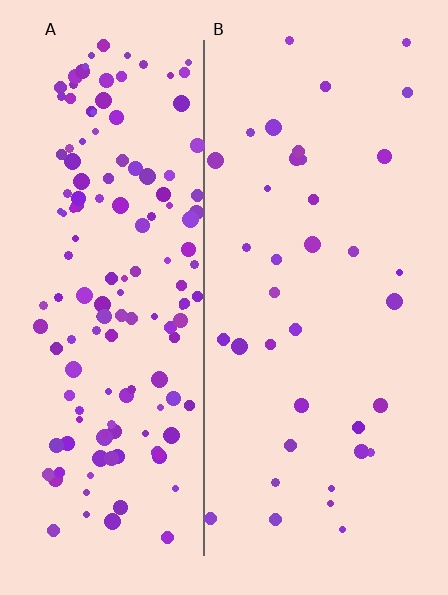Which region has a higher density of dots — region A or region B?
A (the left).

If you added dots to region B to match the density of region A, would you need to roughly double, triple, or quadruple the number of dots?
Approximately quadruple.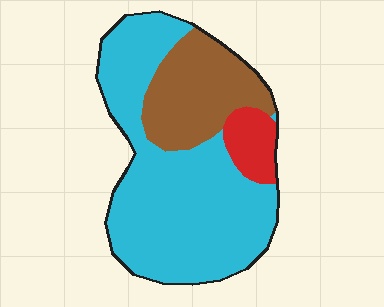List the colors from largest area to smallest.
From largest to smallest: cyan, brown, red.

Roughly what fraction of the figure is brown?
Brown covers around 25% of the figure.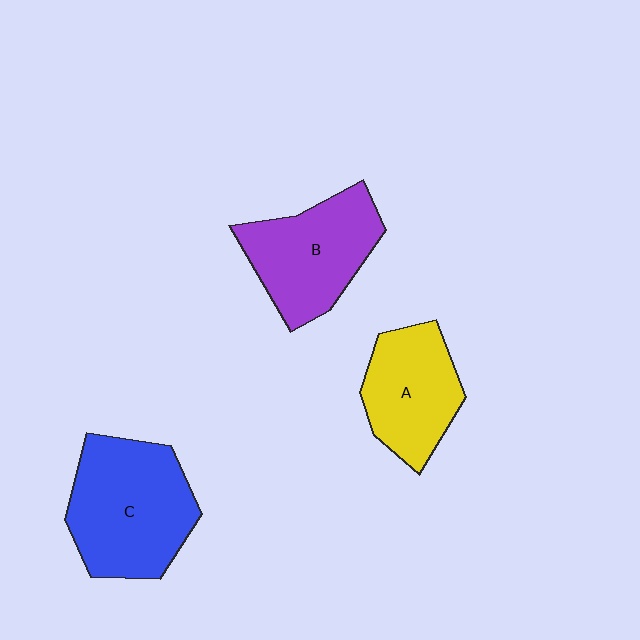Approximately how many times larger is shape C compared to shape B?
Approximately 1.2 times.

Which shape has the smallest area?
Shape A (yellow).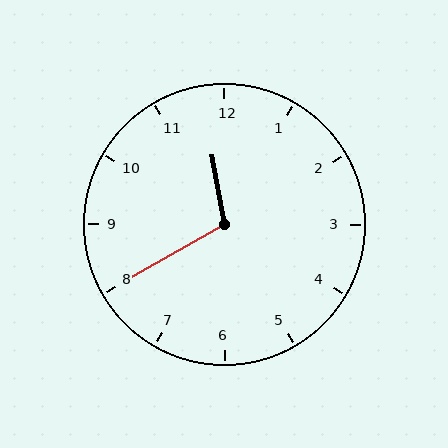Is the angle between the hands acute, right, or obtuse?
It is obtuse.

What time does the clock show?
11:40.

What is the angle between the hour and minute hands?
Approximately 110 degrees.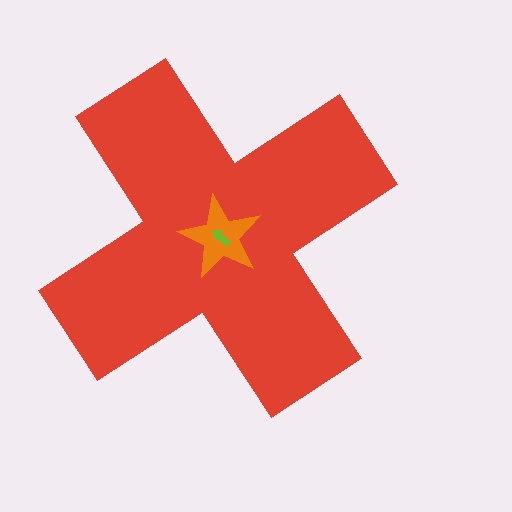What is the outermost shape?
The red cross.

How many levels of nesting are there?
3.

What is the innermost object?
The lime arrow.